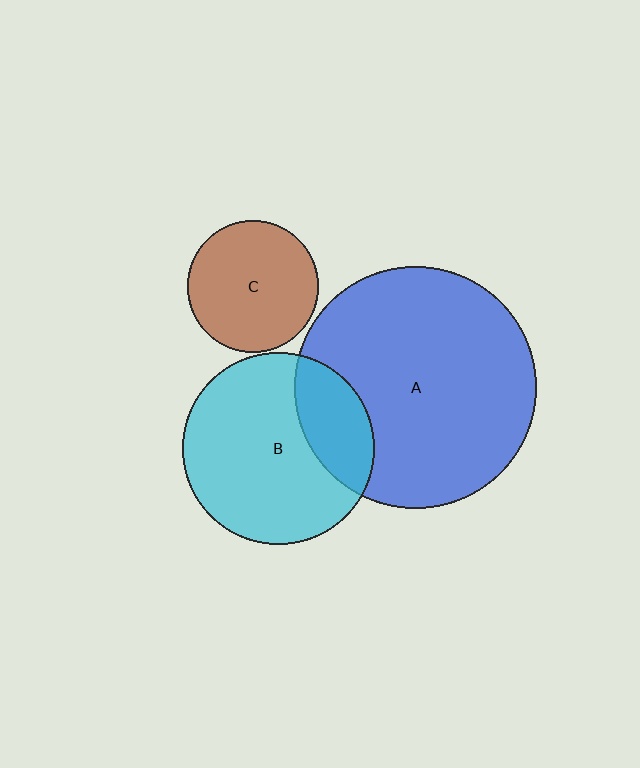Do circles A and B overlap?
Yes.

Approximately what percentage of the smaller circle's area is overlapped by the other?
Approximately 25%.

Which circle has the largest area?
Circle A (blue).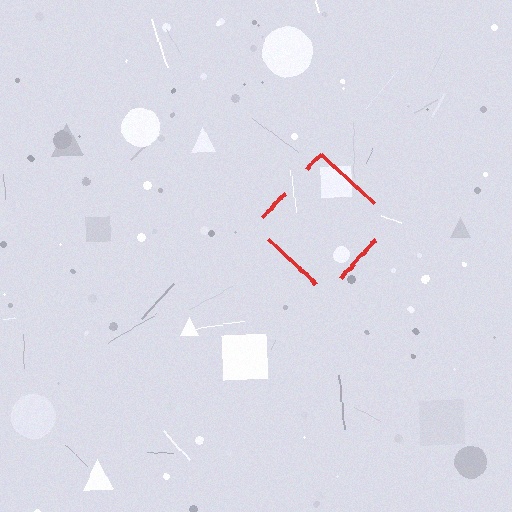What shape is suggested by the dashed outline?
The dashed outline suggests a diamond.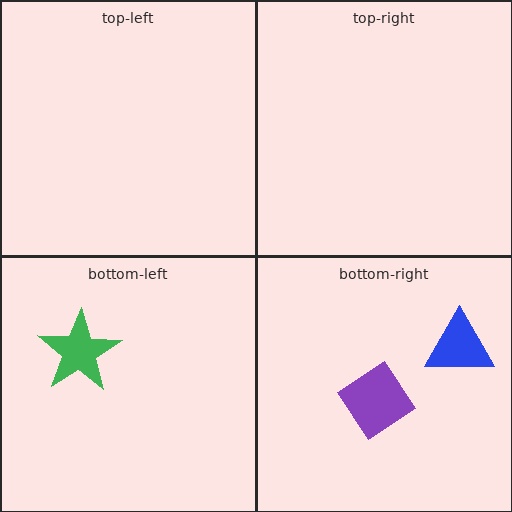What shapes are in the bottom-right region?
The purple diamond, the blue triangle.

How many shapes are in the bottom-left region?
1.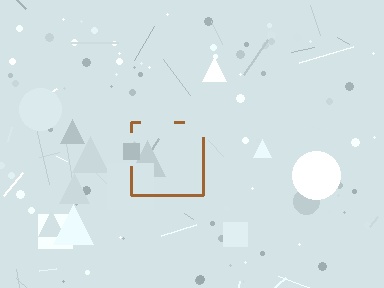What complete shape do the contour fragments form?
The contour fragments form a square.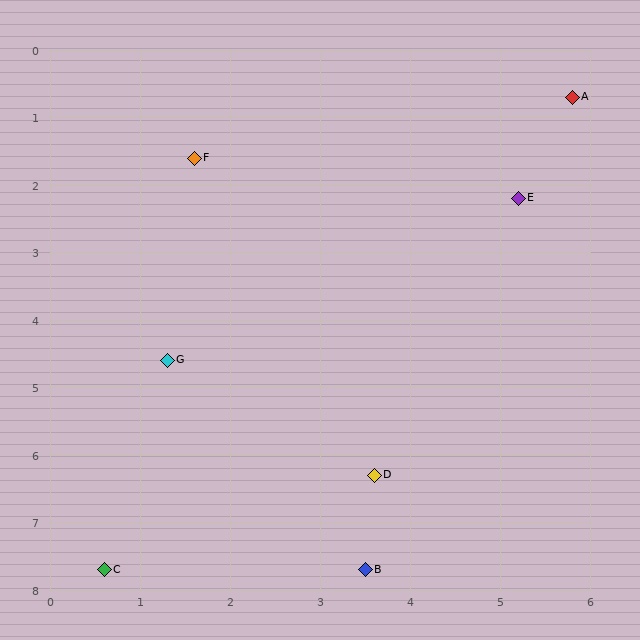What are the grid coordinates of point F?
Point F is at approximately (1.6, 1.6).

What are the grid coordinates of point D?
Point D is at approximately (3.6, 6.3).